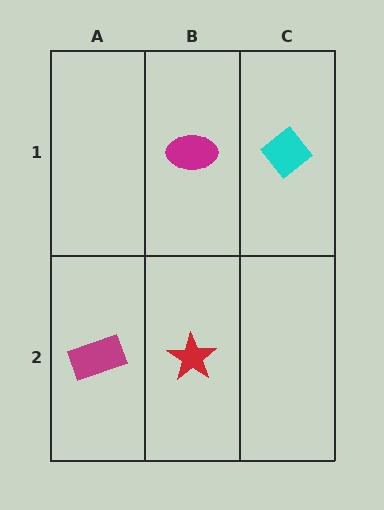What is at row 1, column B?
A magenta ellipse.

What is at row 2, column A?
A magenta rectangle.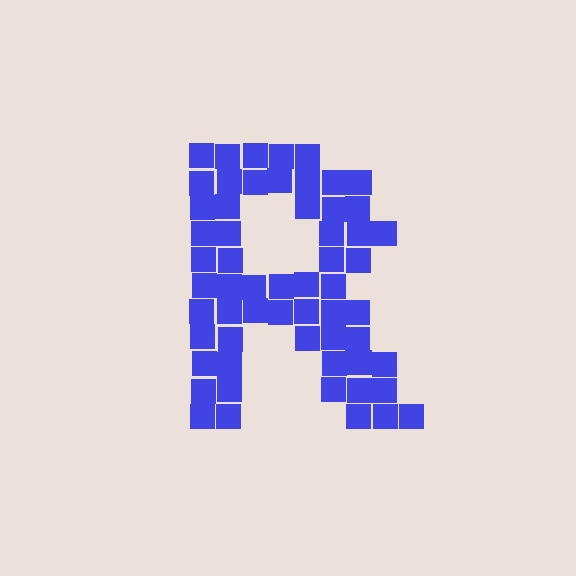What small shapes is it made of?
It is made of small squares.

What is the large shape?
The large shape is the letter R.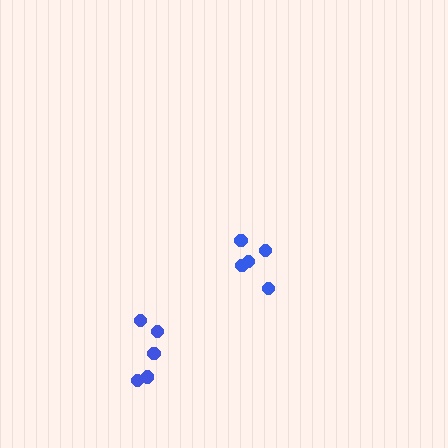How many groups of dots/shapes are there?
There are 2 groups.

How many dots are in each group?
Group 1: 5 dots, Group 2: 5 dots (10 total).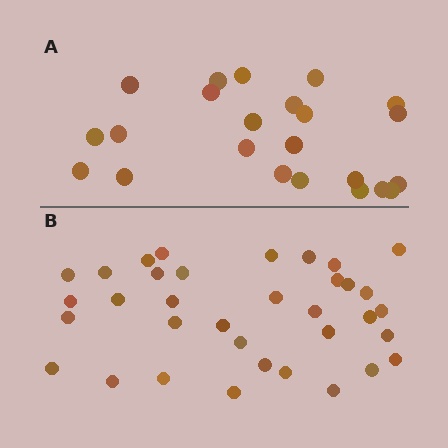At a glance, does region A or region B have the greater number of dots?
Region B (the bottom region) has more dots.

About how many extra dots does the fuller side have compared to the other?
Region B has roughly 12 or so more dots than region A.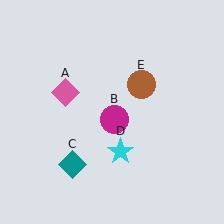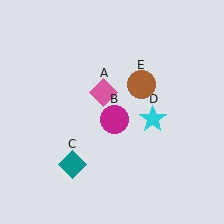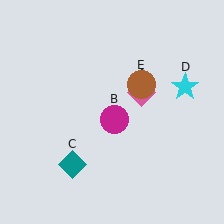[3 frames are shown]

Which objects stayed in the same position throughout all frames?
Magenta circle (object B) and teal diamond (object C) and brown circle (object E) remained stationary.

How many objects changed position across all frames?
2 objects changed position: pink diamond (object A), cyan star (object D).